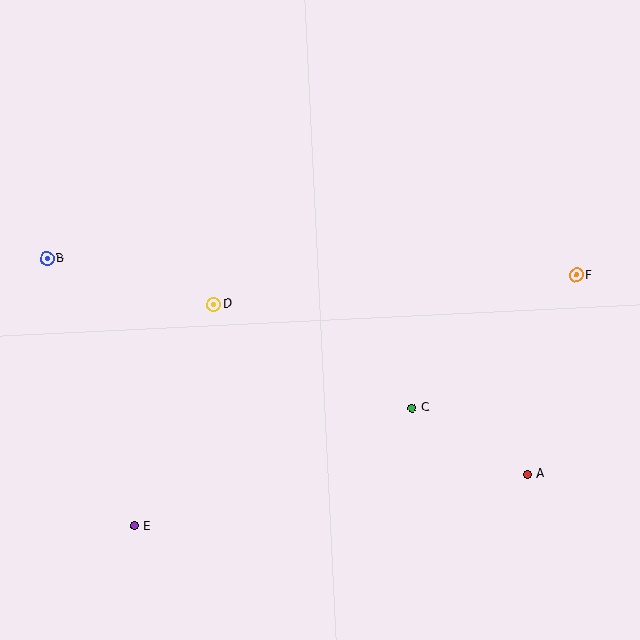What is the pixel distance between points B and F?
The distance between B and F is 529 pixels.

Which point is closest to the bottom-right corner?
Point A is closest to the bottom-right corner.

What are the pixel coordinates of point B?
Point B is at (47, 259).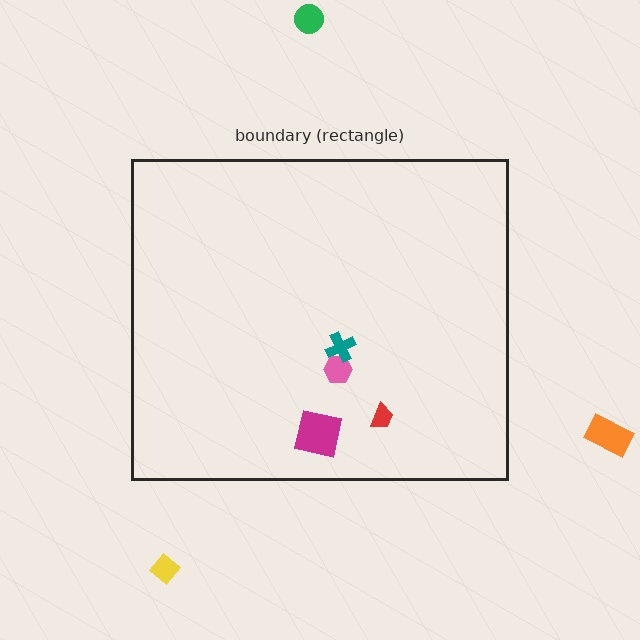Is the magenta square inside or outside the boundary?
Inside.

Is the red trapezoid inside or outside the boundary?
Inside.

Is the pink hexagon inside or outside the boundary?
Inside.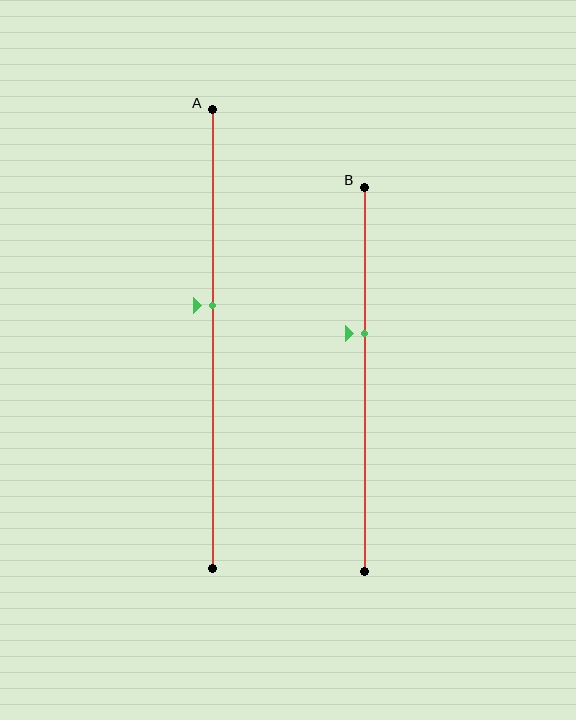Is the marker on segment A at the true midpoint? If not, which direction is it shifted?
No, the marker on segment A is shifted upward by about 7% of the segment length.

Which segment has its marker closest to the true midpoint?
Segment A has its marker closest to the true midpoint.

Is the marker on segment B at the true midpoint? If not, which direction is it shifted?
No, the marker on segment B is shifted upward by about 12% of the segment length.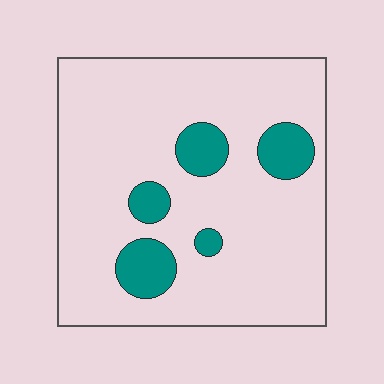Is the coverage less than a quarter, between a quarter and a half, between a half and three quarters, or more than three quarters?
Less than a quarter.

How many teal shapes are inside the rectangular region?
5.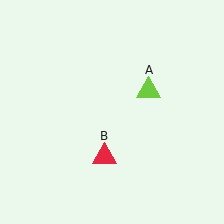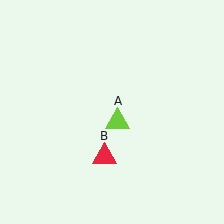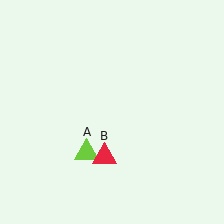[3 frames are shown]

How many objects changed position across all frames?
1 object changed position: lime triangle (object A).